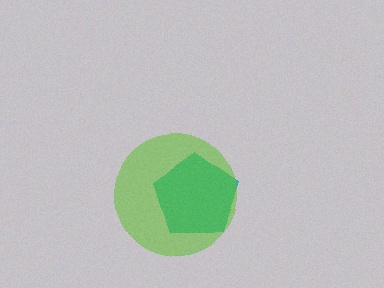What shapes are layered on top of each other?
The layered shapes are: a teal pentagon, a lime circle.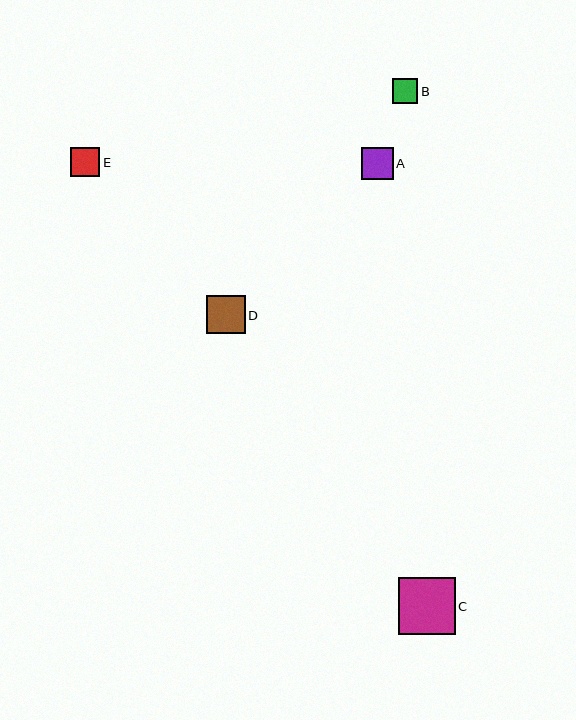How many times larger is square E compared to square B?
Square E is approximately 1.2 times the size of square B.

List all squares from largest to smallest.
From largest to smallest: C, D, A, E, B.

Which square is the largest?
Square C is the largest with a size of approximately 57 pixels.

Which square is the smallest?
Square B is the smallest with a size of approximately 25 pixels.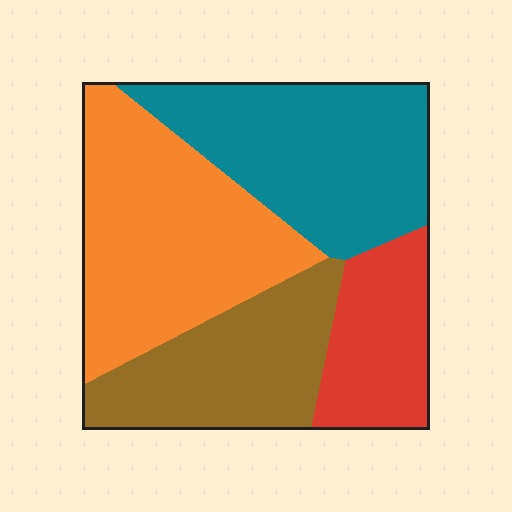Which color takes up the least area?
Red, at roughly 15%.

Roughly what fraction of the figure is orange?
Orange covers around 35% of the figure.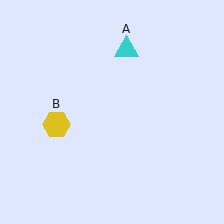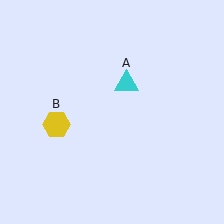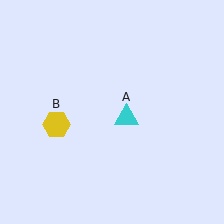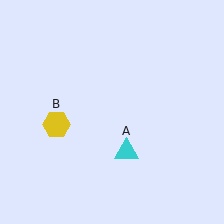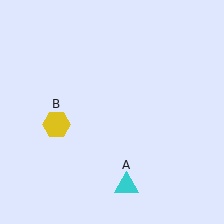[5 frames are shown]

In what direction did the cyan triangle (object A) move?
The cyan triangle (object A) moved down.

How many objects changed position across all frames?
1 object changed position: cyan triangle (object A).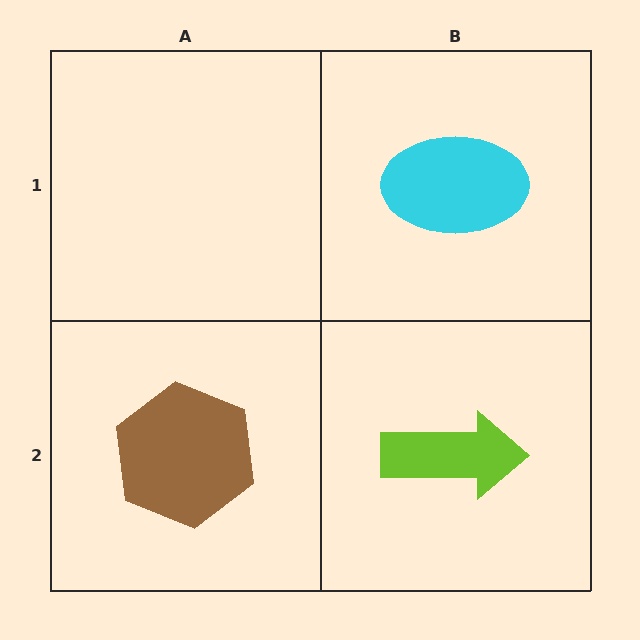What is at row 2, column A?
A brown hexagon.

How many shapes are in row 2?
2 shapes.